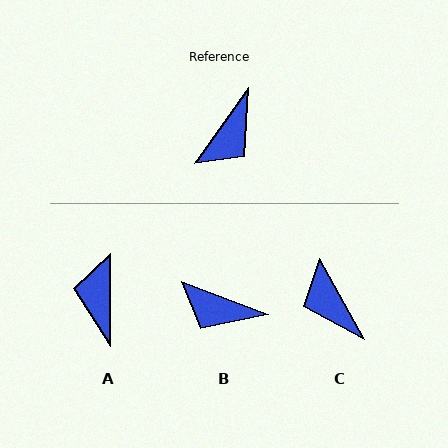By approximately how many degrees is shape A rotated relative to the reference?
Approximately 144 degrees clockwise.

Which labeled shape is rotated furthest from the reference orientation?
A, about 144 degrees away.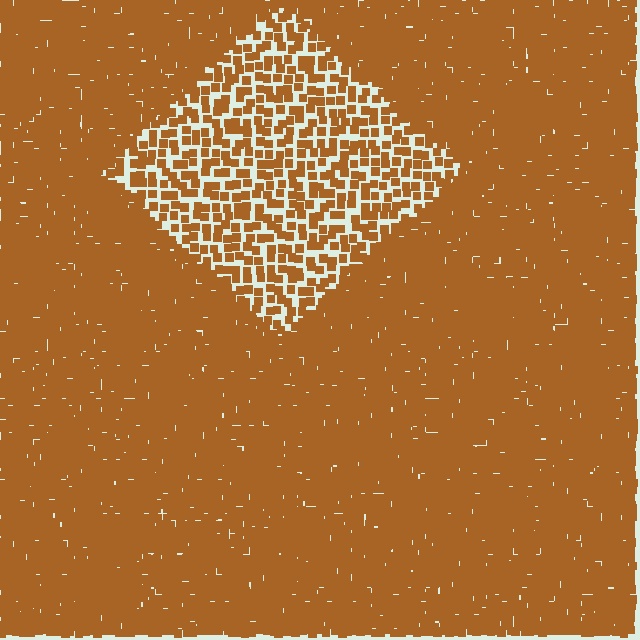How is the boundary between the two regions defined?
The boundary is defined by a change in element density (approximately 2.4x ratio). All elements are the same color, size, and shape.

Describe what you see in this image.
The image contains small brown elements arranged at two different densities. A diamond-shaped region is visible where the elements are less densely packed than the surrounding area.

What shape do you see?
I see a diamond.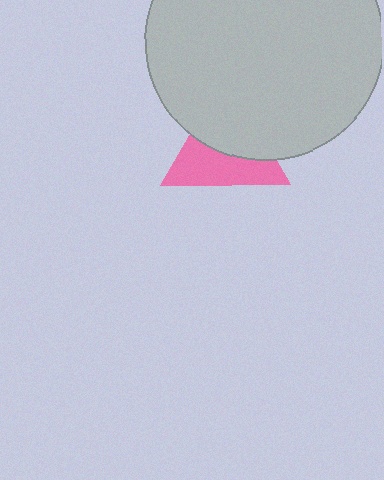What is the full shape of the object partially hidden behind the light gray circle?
The partially hidden object is a pink triangle.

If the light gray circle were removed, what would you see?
You would see the complete pink triangle.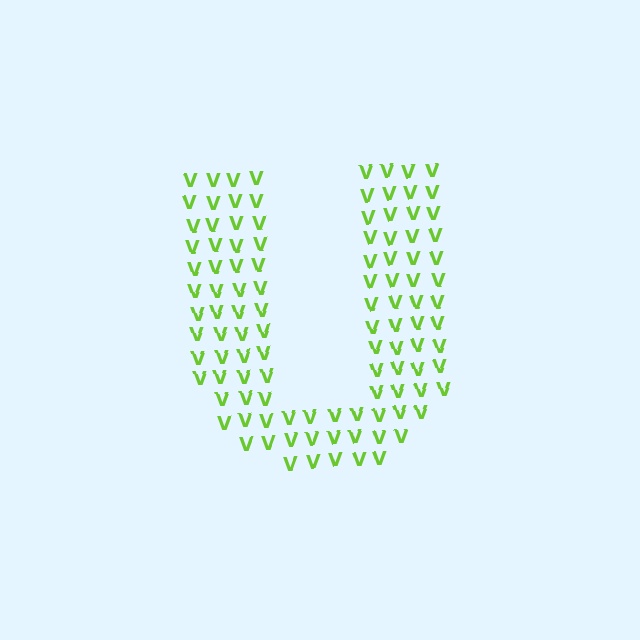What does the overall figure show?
The overall figure shows the letter U.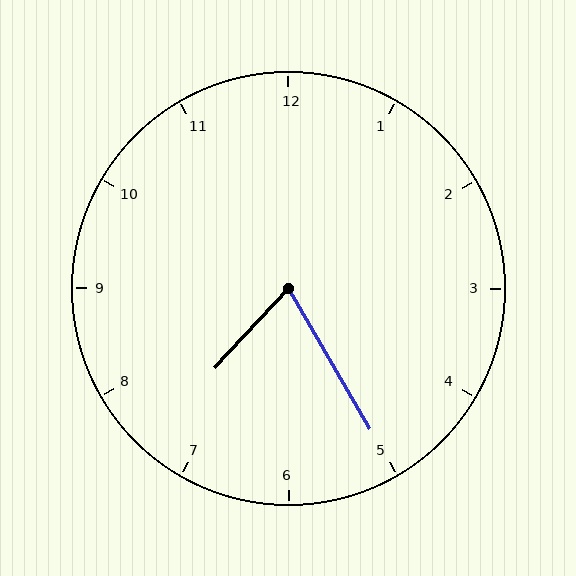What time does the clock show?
7:25.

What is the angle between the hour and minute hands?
Approximately 72 degrees.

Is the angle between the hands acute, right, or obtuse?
It is acute.